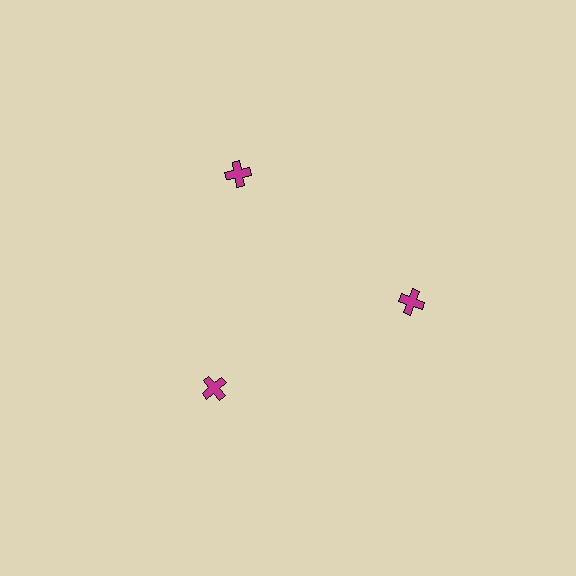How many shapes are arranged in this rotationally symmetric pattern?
There are 3 shapes, arranged in 3 groups of 1.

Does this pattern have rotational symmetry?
Yes, this pattern has 3-fold rotational symmetry. It looks the same after rotating 120 degrees around the center.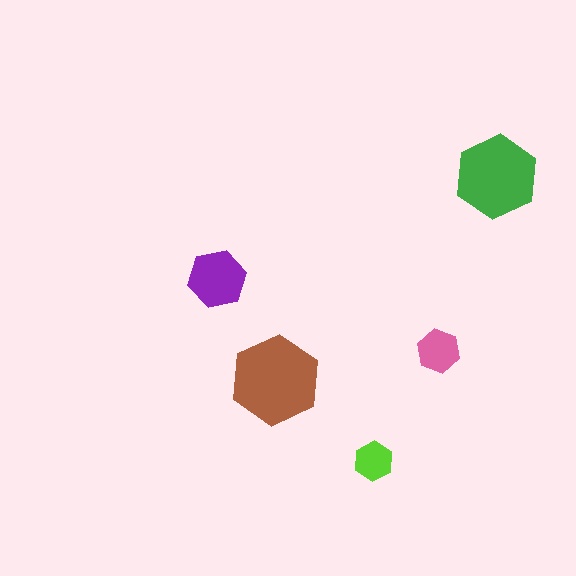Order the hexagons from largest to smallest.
the brown one, the green one, the purple one, the pink one, the lime one.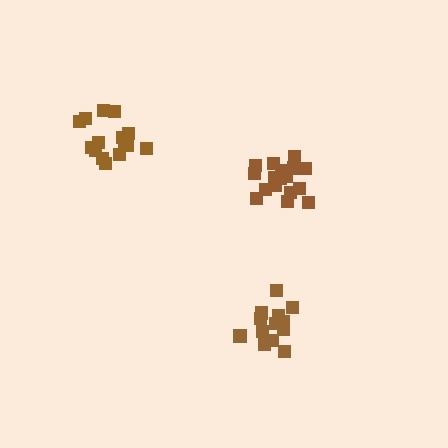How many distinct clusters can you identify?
There are 3 distinct clusters.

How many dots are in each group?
Group 1: 14 dots, Group 2: 15 dots, Group 3: 18 dots (47 total).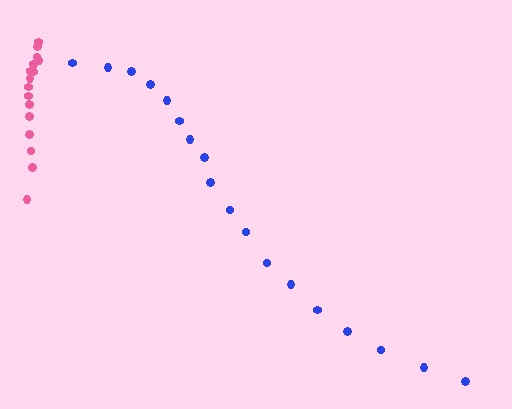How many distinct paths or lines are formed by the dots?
There are 2 distinct paths.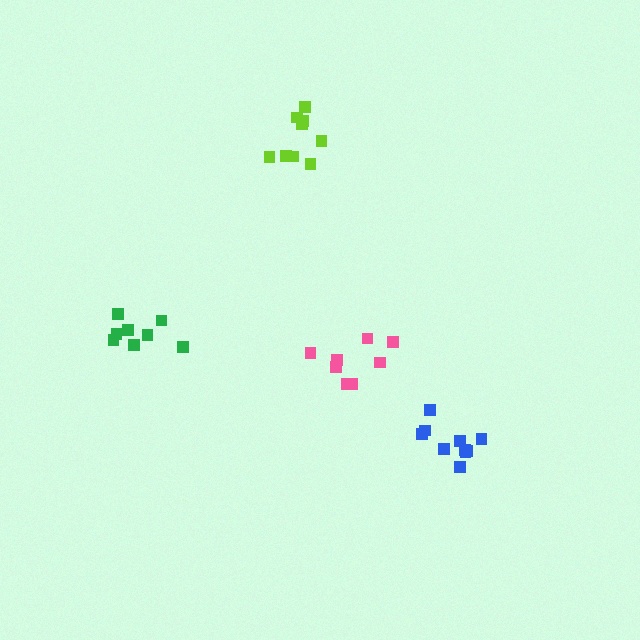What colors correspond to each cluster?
The clusters are colored: lime, pink, green, blue.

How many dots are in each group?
Group 1: 9 dots, Group 2: 8 dots, Group 3: 8 dots, Group 4: 10 dots (35 total).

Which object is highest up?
The lime cluster is topmost.